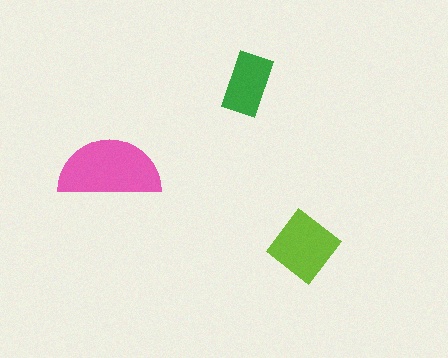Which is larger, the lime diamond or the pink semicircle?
The pink semicircle.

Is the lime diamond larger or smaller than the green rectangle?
Larger.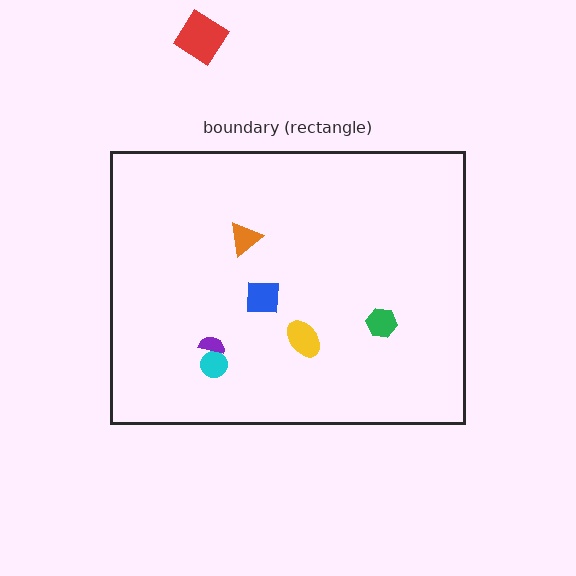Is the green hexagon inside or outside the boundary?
Inside.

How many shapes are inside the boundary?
6 inside, 1 outside.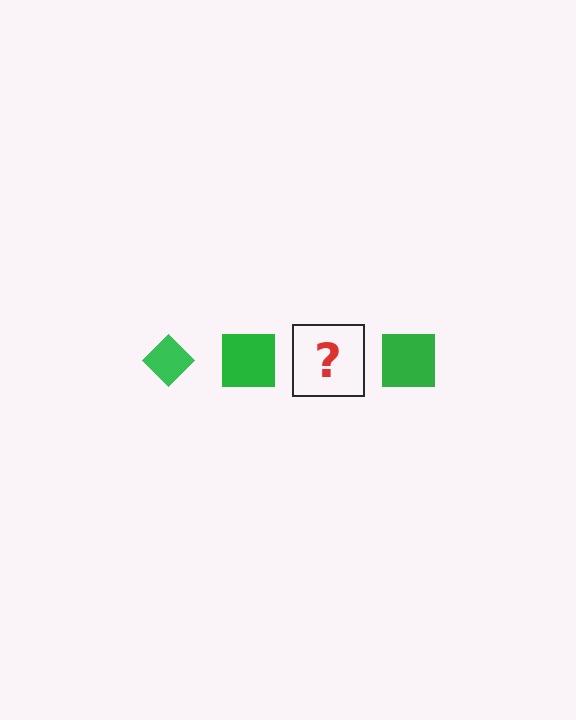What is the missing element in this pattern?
The missing element is a green diamond.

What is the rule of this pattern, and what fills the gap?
The rule is that the pattern cycles through diamond, square shapes in green. The gap should be filled with a green diamond.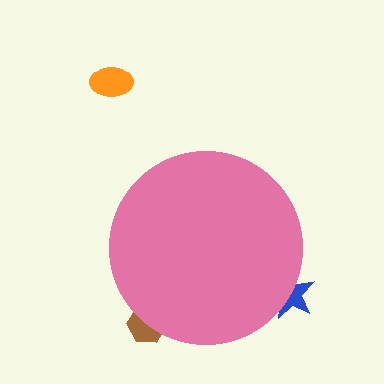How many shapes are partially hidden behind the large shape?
2 shapes are partially hidden.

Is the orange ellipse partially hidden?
No, the orange ellipse is fully visible.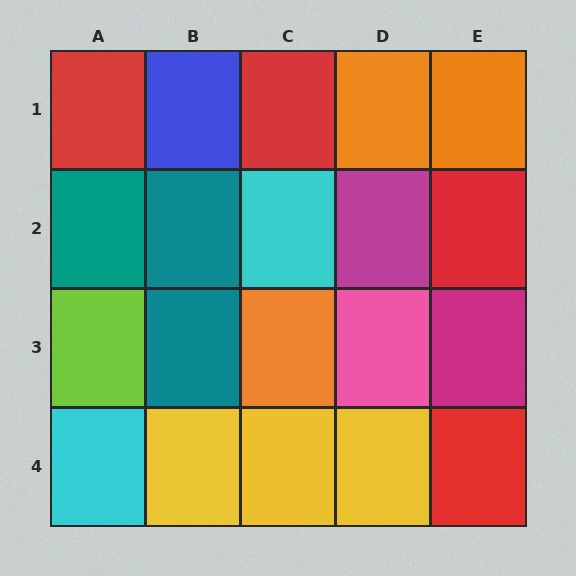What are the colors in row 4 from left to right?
Cyan, yellow, yellow, yellow, red.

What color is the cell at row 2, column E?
Red.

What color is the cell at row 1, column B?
Blue.